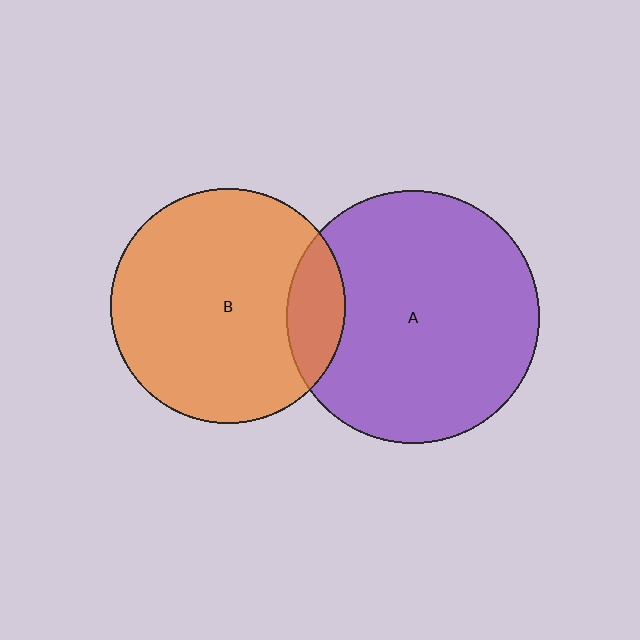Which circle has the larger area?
Circle A (purple).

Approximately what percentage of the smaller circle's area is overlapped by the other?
Approximately 15%.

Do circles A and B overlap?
Yes.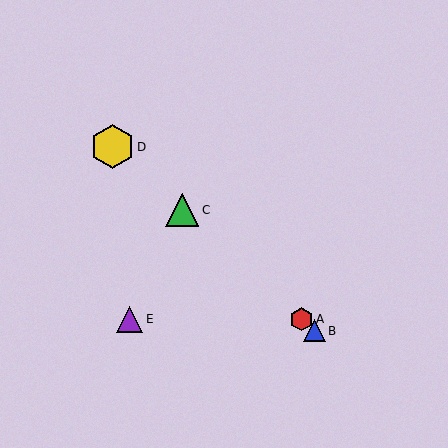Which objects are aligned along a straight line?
Objects A, B, C, D are aligned along a straight line.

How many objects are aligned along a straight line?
4 objects (A, B, C, D) are aligned along a straight line.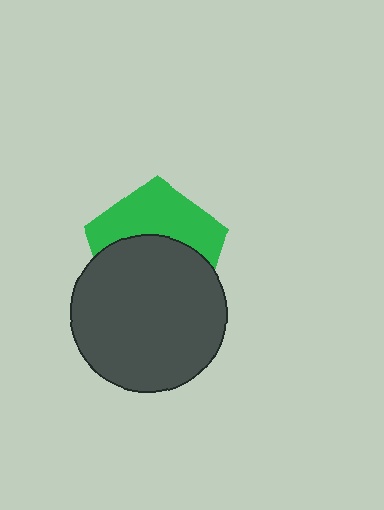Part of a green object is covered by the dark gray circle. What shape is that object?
It is a pentagon.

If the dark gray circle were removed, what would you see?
You would see the complete green pentagon.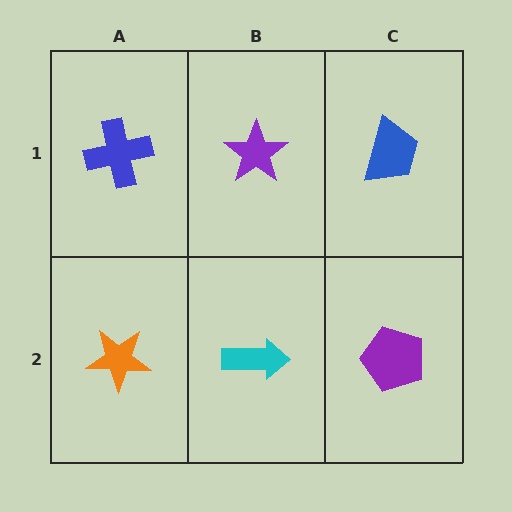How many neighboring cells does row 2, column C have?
2.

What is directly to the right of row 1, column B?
A blue trapezoid.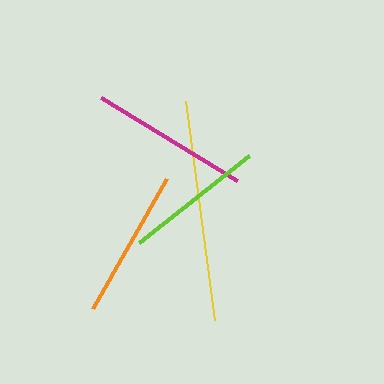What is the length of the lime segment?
The lime segment is approximately 140 pixels long.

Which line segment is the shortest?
The lime line is the shortest at approximately 140 pixels.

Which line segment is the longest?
The yellow line is the longest at approximately 221 pixels.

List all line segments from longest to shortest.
From longest to shortest: yellow, magenta, orange, lime.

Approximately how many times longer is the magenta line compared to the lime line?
The magenta line is approximately 1.1 times the length of the lime line.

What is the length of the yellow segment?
The yellow segment is approximately 221 pixels long.